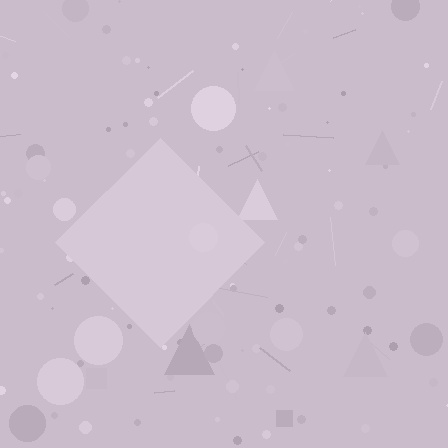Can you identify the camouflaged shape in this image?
The camouflaged shape is a diamond.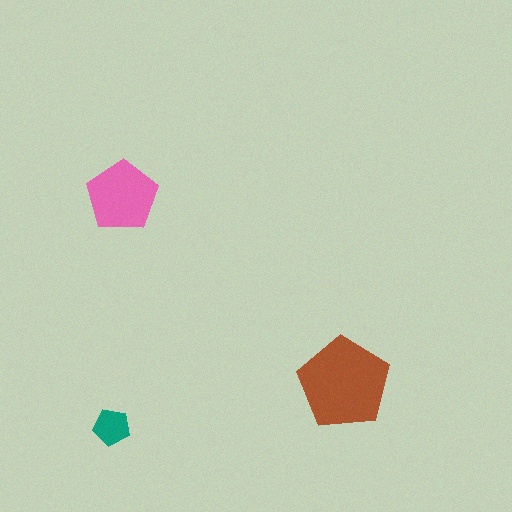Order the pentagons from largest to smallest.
the brown one, the pink one, the teal one.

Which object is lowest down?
The teal pentagon is bottommost.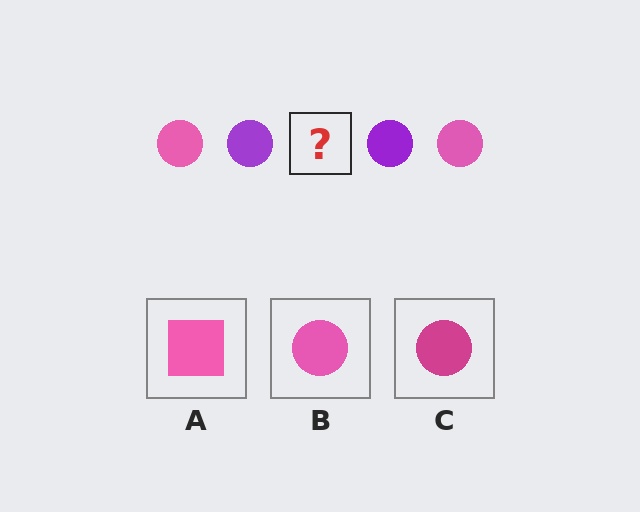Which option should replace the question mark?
Option B.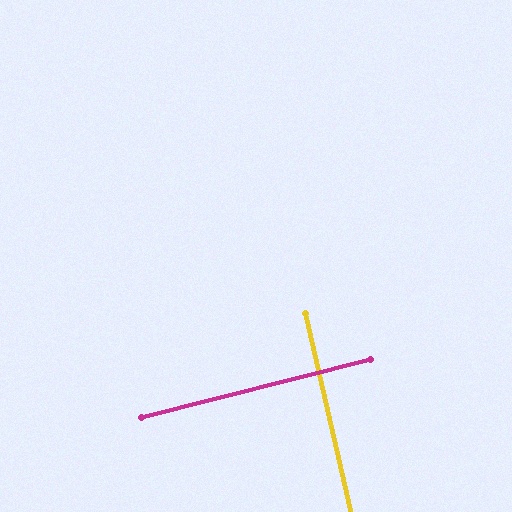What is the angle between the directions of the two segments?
Approximately 89 degrees.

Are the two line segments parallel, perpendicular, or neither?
Perpendicular — they meet at approximately 89°.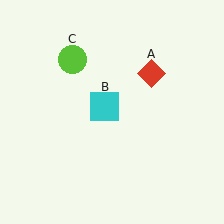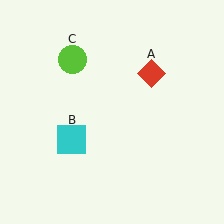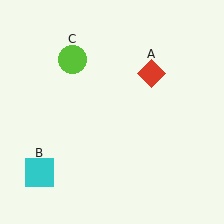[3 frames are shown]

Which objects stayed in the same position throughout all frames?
Red diamond (object A) and lime circle (object C) remained stationary.